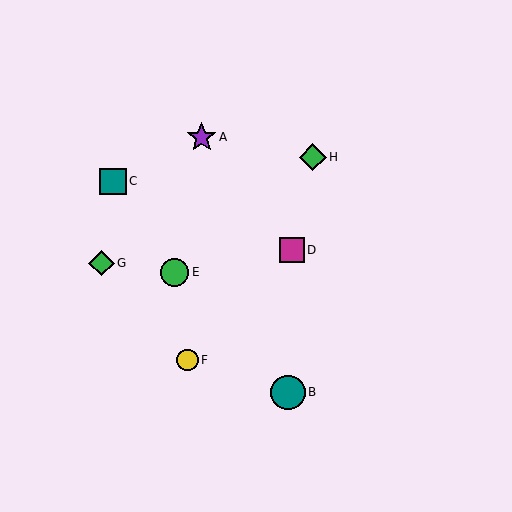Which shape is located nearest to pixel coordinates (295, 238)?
The magenta square (labeled D) at (292, 250) is nearest to that location.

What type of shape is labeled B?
Shape B is a teal circle.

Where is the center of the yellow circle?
The center of the yellow circle is at (187, 360).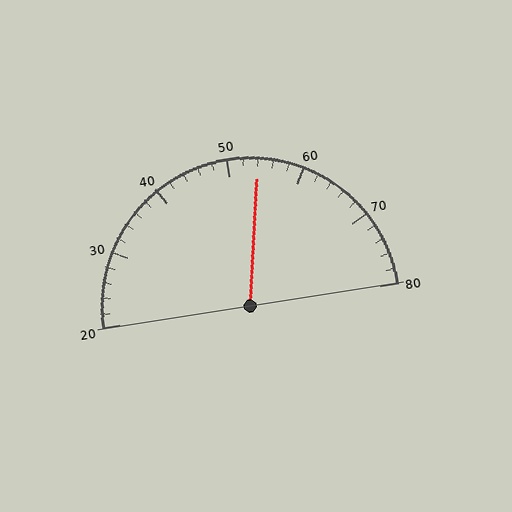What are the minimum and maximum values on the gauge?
The gauge ranges from 20 to 80.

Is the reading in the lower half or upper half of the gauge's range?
The reading is in the upper half of the range (20 to 80).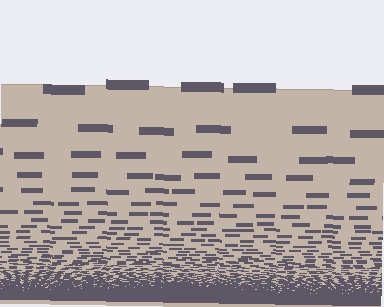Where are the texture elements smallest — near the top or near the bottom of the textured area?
Near the bottom.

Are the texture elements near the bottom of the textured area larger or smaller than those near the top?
Smaller. The gradient is inverted — elements near the bottom are smaller and denser.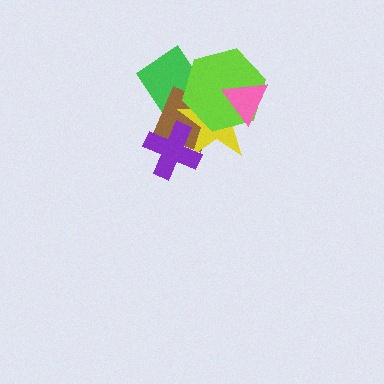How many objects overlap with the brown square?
4 objects overlap with the brown square.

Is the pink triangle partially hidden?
No, no other shape covers it.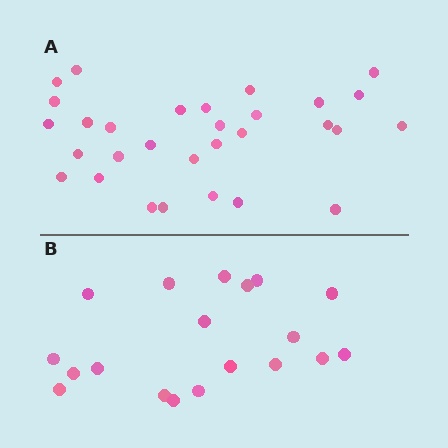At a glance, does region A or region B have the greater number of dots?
Region A (the top region) has more dots.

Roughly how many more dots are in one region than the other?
Region A has roughly 12 or so more dots than region B.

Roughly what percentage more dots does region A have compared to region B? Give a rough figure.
About 60% more.